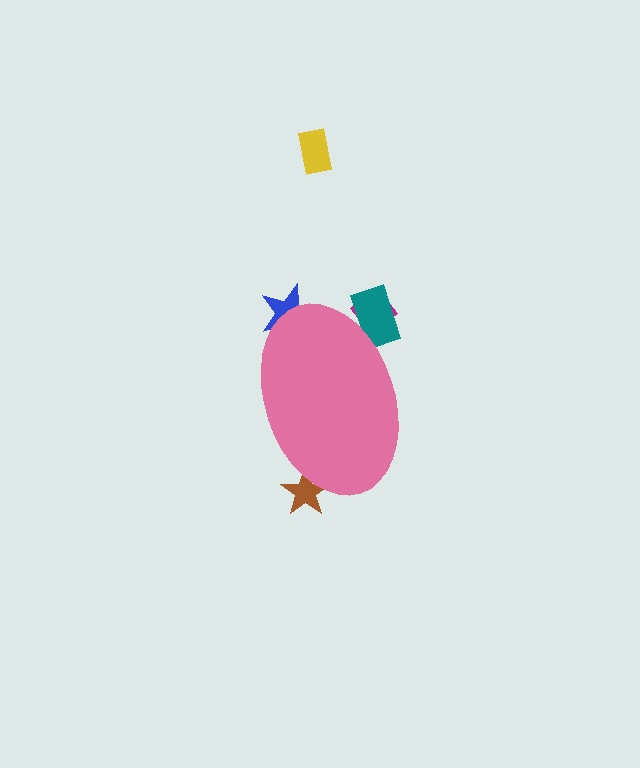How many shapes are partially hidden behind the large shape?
4 shapes are partially hidden.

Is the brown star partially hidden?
Yes, the brown star is partially hidden behind the pink ellipse.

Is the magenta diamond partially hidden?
Yes, the magenta diamond is partially hidden behind the pink ellipse.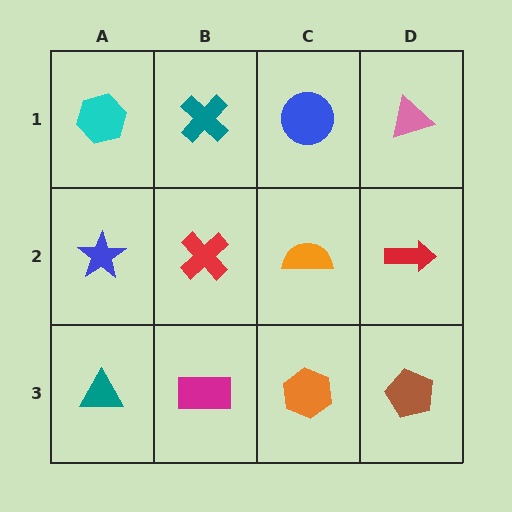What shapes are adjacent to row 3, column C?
An orange semicircle (row 2, column C), a magenta rectangle (row 3, column B), a brown pentagon (row 3, column D).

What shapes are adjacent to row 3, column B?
A red cross (row 2, column B), a teal triangle (row 3, column A), an orange hexagon (row 3, column C).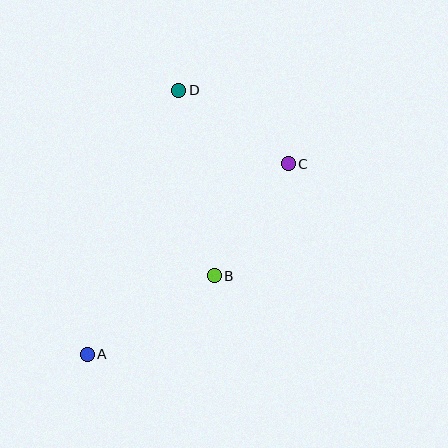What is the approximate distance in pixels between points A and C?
The distance between A and C is approximately 277 pixels.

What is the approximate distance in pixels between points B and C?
The distance between B and C is approximately 134 pixels.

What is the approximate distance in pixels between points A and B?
The distance between A and B is approximately 149 pixels.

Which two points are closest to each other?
Points C and D are closest to each other.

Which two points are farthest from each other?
Points A and D are farthest from each other.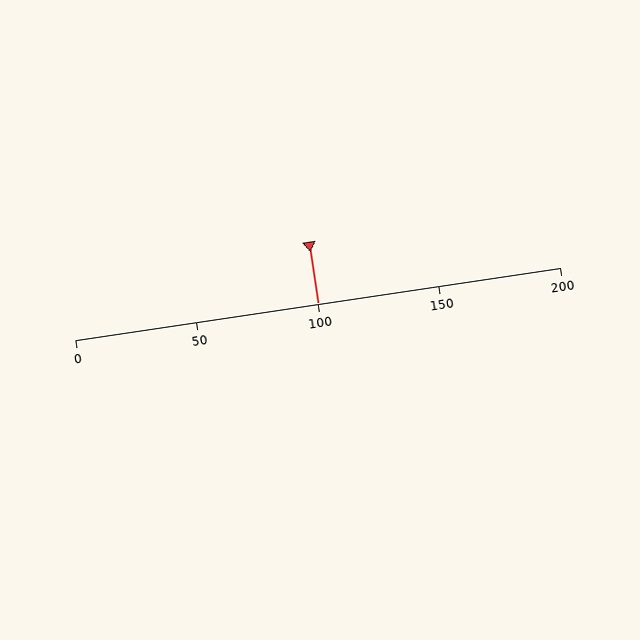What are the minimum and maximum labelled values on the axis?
The axis runs from 0 to 200.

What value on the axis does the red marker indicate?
The marker indicates approximately 100.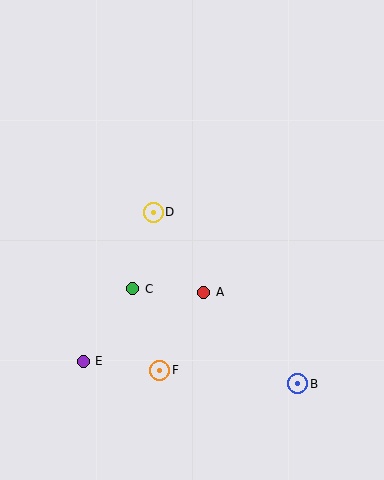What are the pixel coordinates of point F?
Point F is at (160, 370).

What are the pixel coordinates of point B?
Point B is at (298, 384).